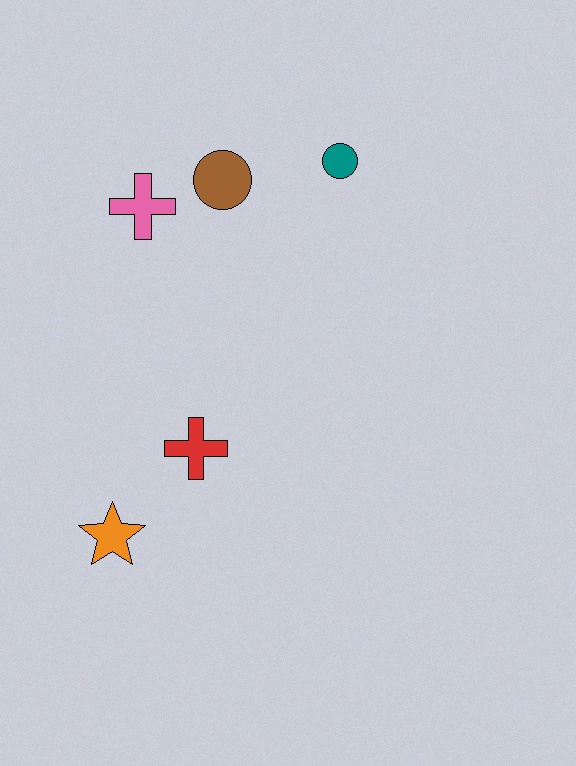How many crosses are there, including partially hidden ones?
There are 2 crosses.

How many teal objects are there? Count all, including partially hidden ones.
There is 1 teal object.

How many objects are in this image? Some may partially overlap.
There are 5 objects.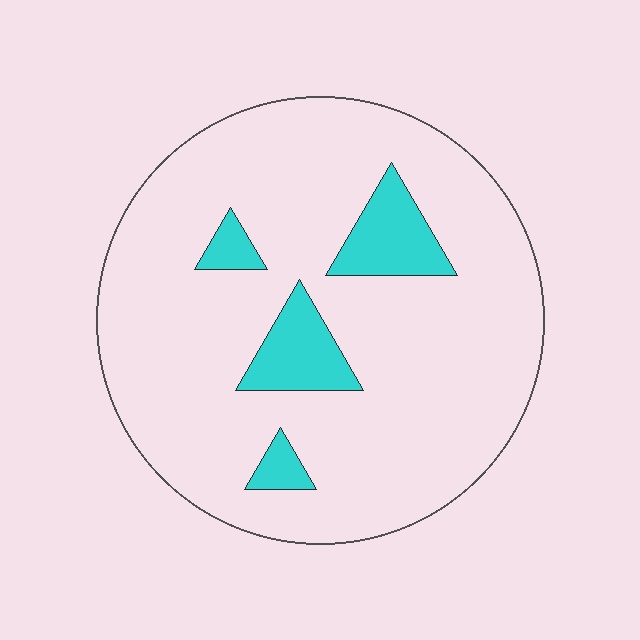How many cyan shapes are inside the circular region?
4.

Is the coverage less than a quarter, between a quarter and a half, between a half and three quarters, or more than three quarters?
Less than a quarter.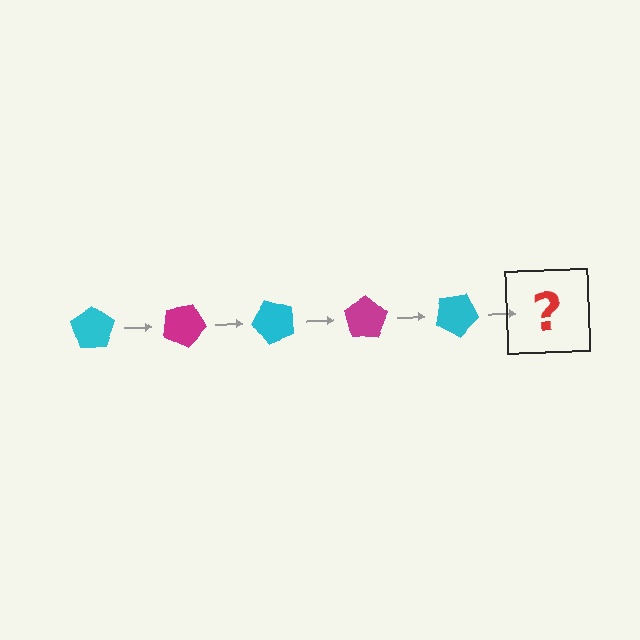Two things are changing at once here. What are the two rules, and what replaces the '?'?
The two rules are that it rotates 25 degrees each step and the color cycles through cyan and magenta. The '?' should be a magenta pentagon, rotated 125 degrees from the start.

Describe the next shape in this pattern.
It should be a magenta pentagon, rotated 125 degrees from the start.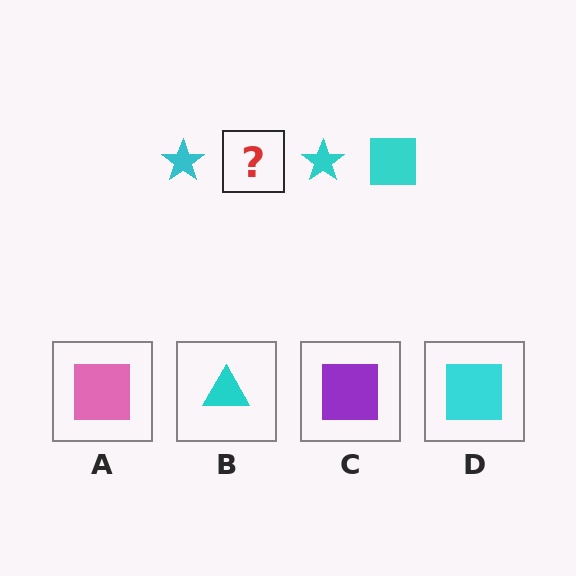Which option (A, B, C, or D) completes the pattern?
D.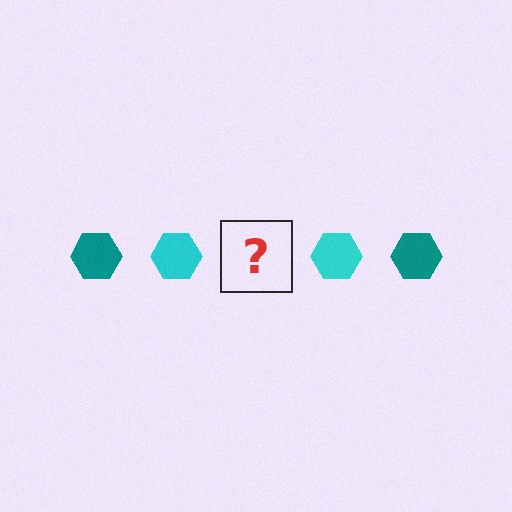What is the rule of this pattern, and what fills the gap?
The rule is that the pattern cycles through teal, cyan hexagons. The gap should be filled with a teal hexagon.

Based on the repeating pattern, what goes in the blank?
The blank should be a teal hexagon.